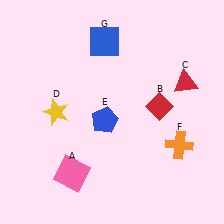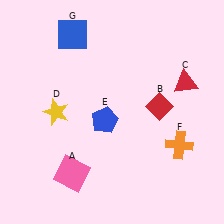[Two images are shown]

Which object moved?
The blue square (G) moved left.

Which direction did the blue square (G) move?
The blue square (G) moved left.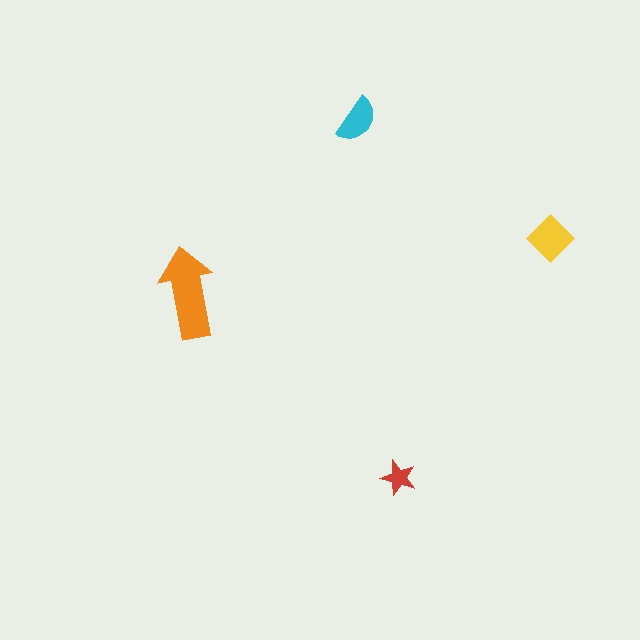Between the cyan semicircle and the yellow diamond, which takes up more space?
The yellow diamond.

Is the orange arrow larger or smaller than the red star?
Larger.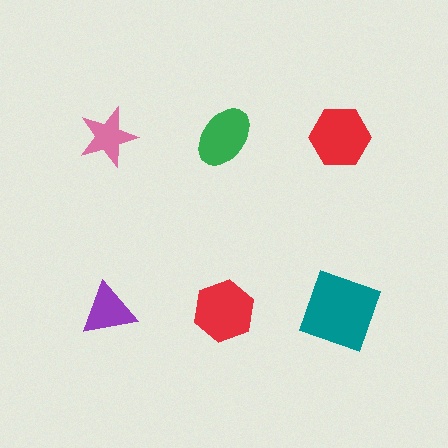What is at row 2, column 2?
A red hexagon.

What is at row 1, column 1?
A pink star.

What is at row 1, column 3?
A red hexagon.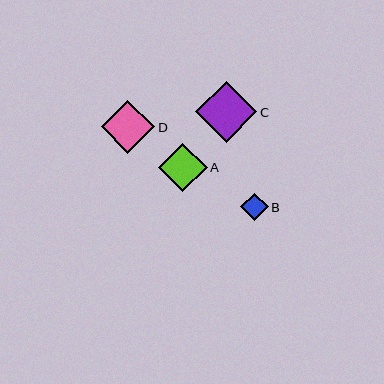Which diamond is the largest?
Diamond C is the largest with a size of approximately 61 pixels.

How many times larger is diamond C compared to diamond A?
Diamond C is approximately 1.3 times the size of diamond A.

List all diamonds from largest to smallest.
From largest to smallest: C, D, A, B.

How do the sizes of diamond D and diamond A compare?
Diamond D and diamond A are approximately the same size.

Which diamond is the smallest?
Diamond B is the smallest with a size of approximately 27 pixels.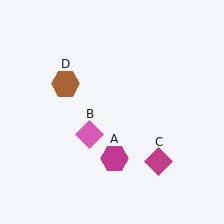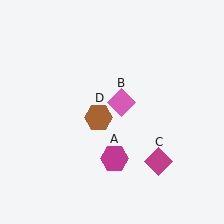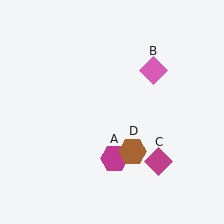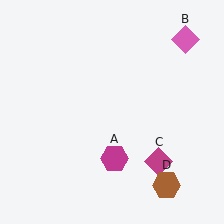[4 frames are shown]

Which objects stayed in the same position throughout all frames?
Magenta hexagon (object A) and magenta diamond (object C) remained stationary.